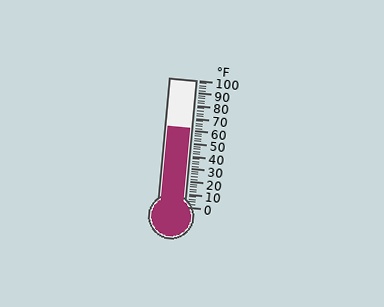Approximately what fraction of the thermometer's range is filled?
The thermometer is filled to approximately 60% of its range.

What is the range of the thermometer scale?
The thermometer scale ranges from 0°F to 100°F.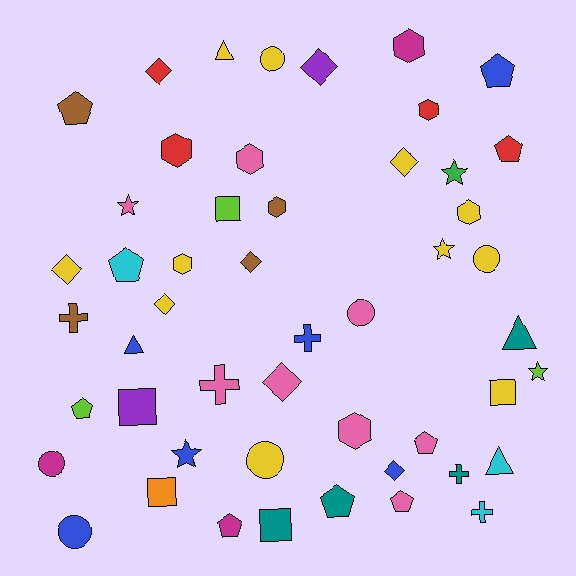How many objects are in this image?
There are 50 objects.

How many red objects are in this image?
There are 4 red objects.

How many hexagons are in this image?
There are 8 hexagons.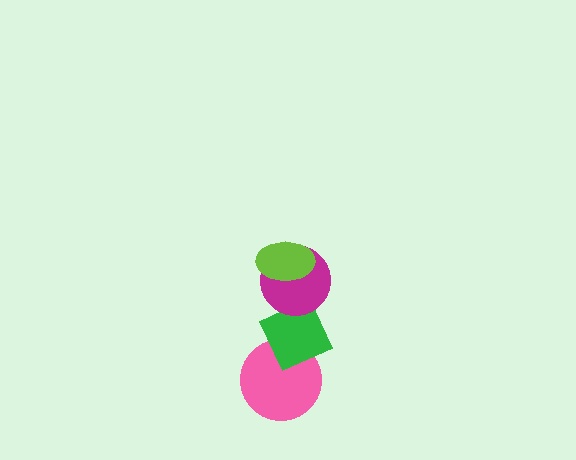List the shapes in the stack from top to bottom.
From top to bottom: the lime ellipse, the magenta circle, the green diamond, the pink circle.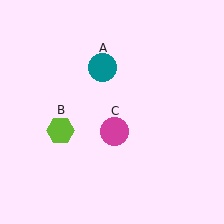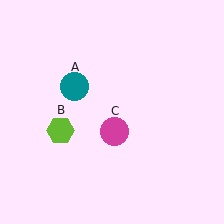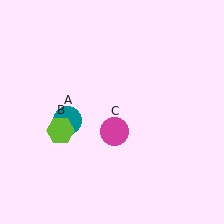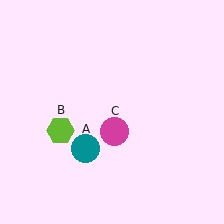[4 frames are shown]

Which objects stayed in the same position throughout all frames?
Lime hexagon (object B) and magenta circle (object C) remained stationary.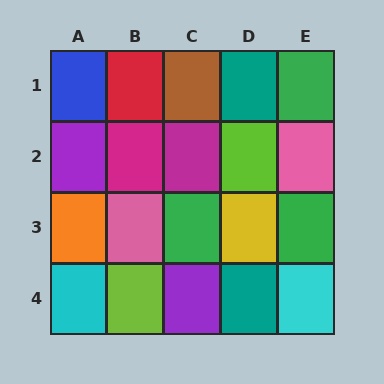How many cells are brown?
1 cell is brown.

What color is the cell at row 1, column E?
Green.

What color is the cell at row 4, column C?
Purple.